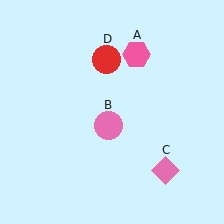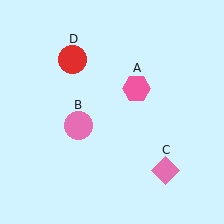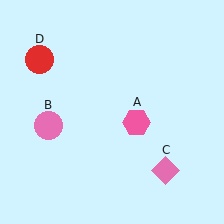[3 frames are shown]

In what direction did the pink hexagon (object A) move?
The pink hexagon (object A) moved down.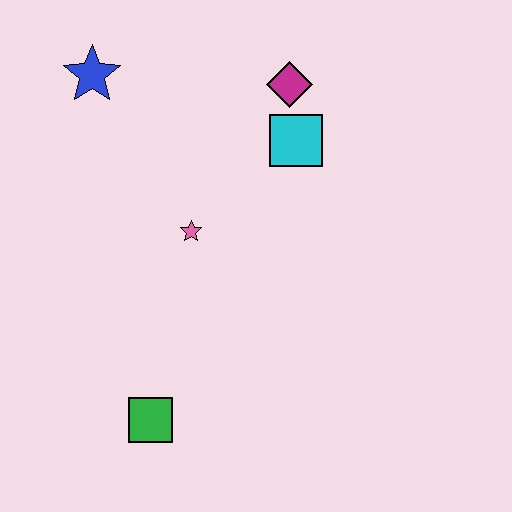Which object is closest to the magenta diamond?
The cyan square is closest to the magenta diamond.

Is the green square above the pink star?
No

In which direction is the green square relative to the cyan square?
The green square is below the cyan square.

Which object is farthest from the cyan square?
The green square is farthest from the cyan square.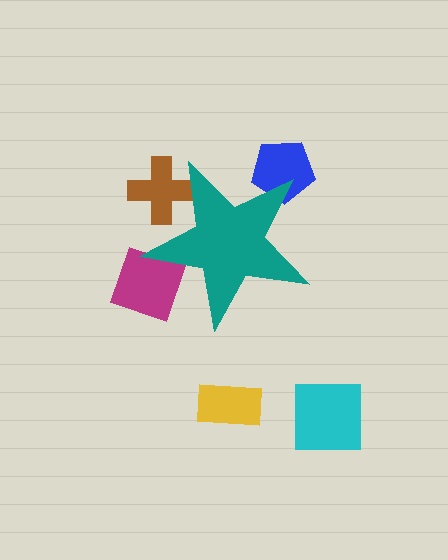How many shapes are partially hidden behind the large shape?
3 shapes are partially hidden.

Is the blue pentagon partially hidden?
Yes, the blue pentagon is partially hidden behind the teal star.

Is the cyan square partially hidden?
No, the cyan square is fully visible.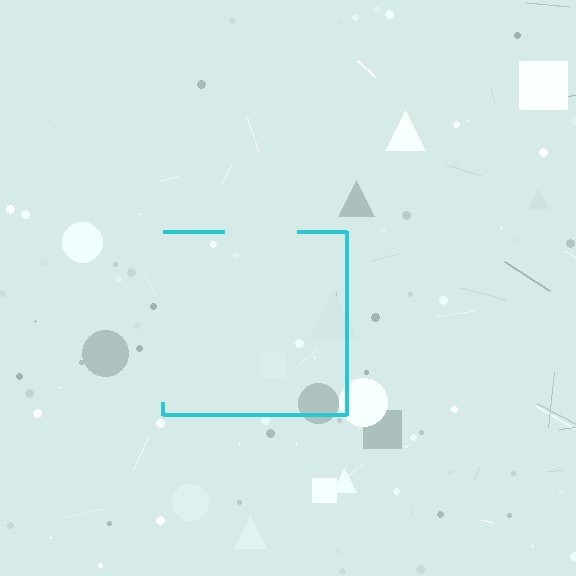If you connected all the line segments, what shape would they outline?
They would outline a square.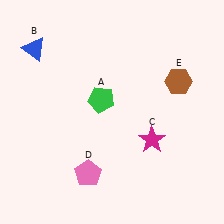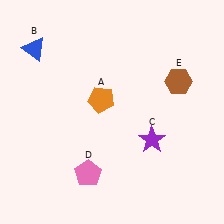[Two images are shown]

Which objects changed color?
A changed from green to orange. C changed from magenta to purple.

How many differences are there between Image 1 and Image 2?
There are 2 differences between the two images.